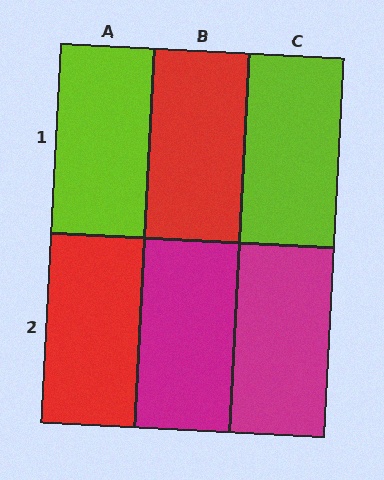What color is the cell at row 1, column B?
Red.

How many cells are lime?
2 cells are lime.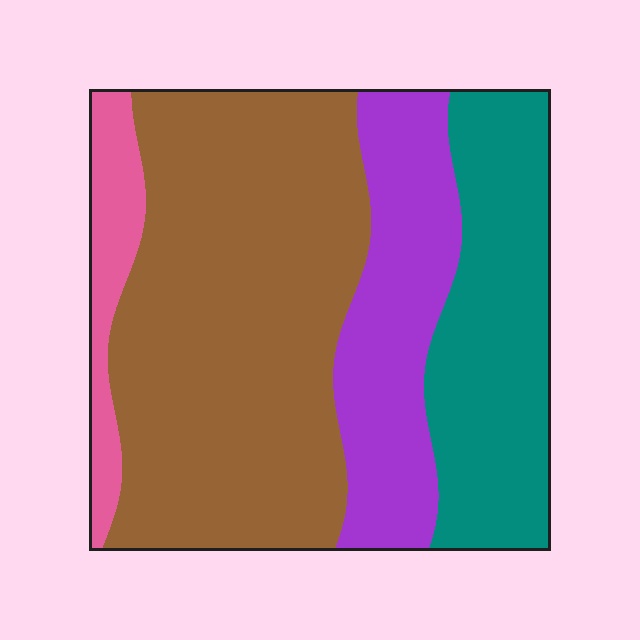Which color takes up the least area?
Pink, at roughly 10%.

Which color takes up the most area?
Brown, at roughly 50%.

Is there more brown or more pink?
Brown.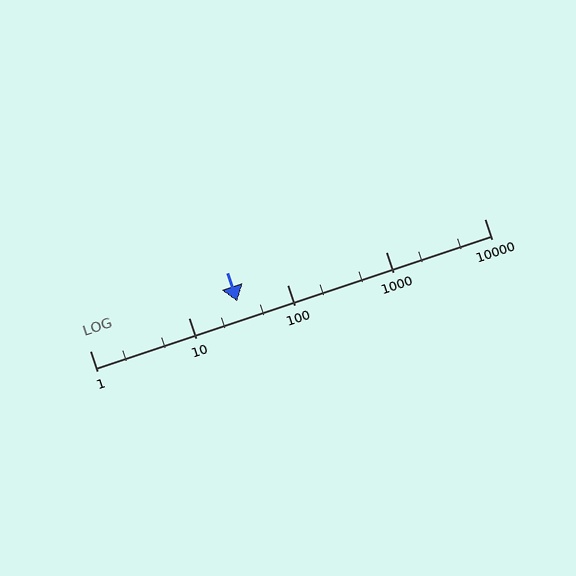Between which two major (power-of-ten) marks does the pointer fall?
The pointer is between 10 and 100.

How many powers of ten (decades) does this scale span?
The scale spans 4 decades, from 1 to 10000.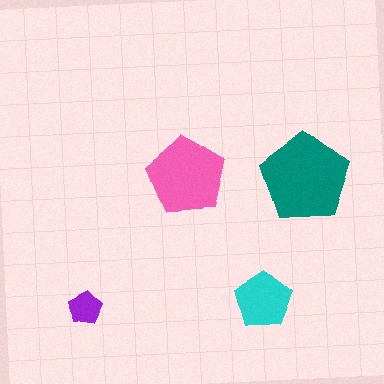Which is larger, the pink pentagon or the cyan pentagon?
The pink one.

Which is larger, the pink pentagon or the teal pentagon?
The teal one.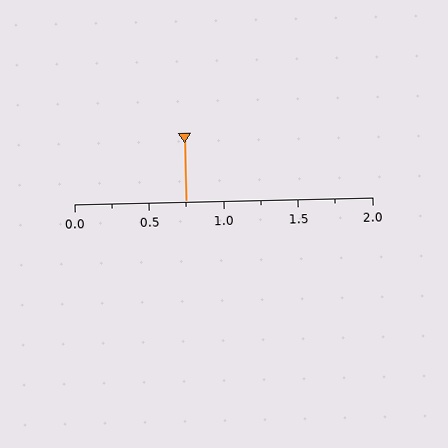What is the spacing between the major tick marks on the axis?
The major ticks are spaced 0.5 apart.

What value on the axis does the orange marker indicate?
The marker indicates approximately 0.75.